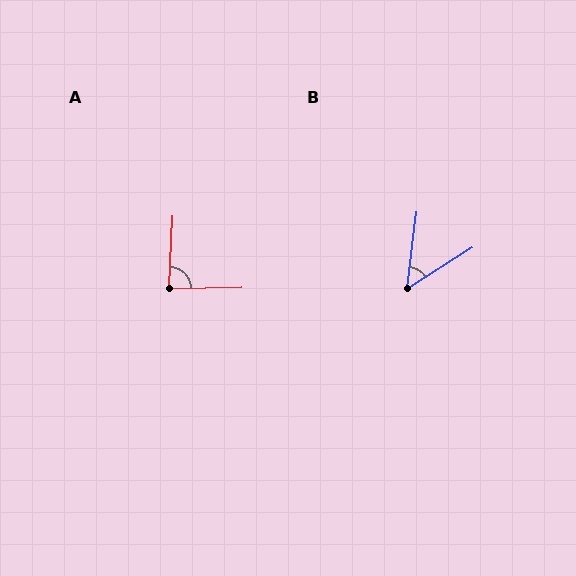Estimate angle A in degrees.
Approximately 87 degrees.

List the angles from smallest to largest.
B (50°), A (87°).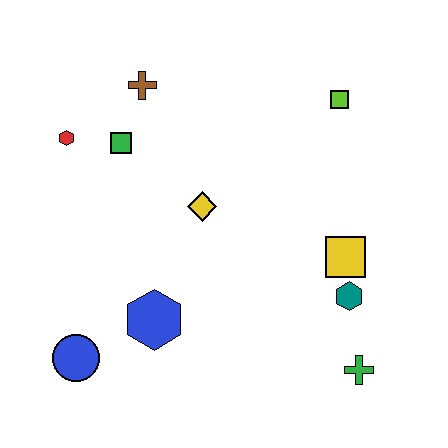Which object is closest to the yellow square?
The teal hexagon is closest to the yellow square.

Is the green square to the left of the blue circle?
No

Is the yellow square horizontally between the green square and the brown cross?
No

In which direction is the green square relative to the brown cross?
The green square is below the brown cross.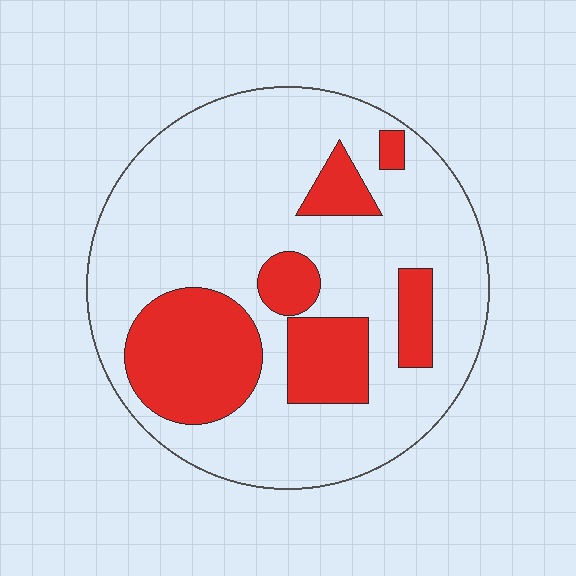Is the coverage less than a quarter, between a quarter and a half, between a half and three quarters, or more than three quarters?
Between a quarter and a half.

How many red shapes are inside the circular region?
6.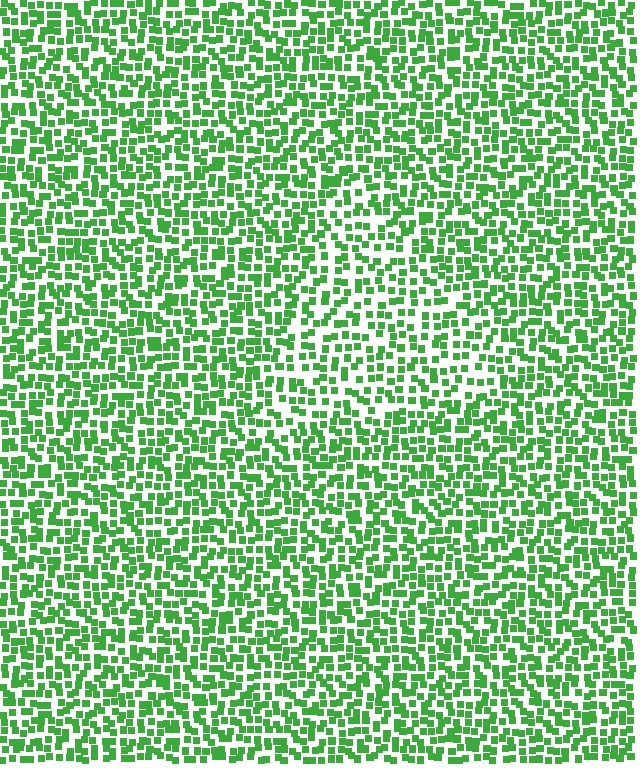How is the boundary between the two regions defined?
The boundary is defined by a change in element density (approximately 1.5x ratio). All elements are the same color, size, and shape.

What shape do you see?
I see a triangle.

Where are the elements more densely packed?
The elements are more densely packed outside the triangle boundary.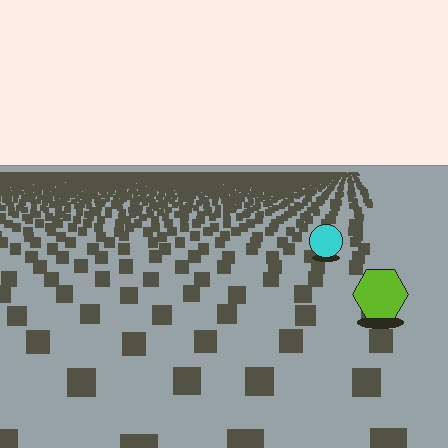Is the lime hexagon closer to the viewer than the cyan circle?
Yes. The lime hexagon is closer — you can tell from the texture gradient: the ground texture is coarser near it.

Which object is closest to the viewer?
The lime hexagon is closest. The texture marks near it are larger and more spread out.